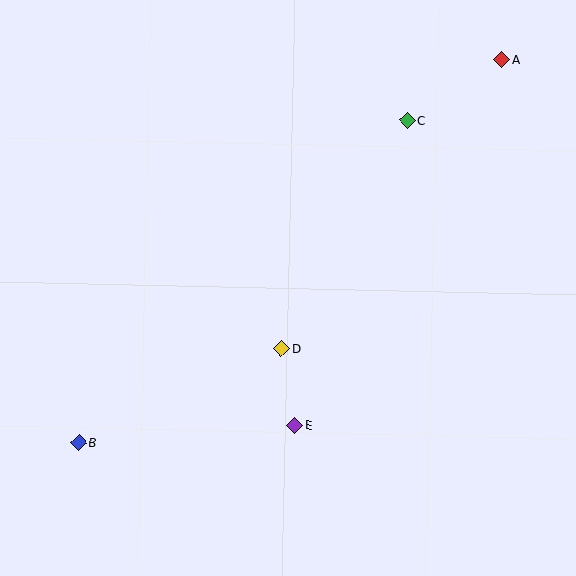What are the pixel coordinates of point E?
Point E is at (295, 425).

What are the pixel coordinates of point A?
Point A is at (502, 60).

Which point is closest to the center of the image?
Point D at (281, 348) is closest to the center.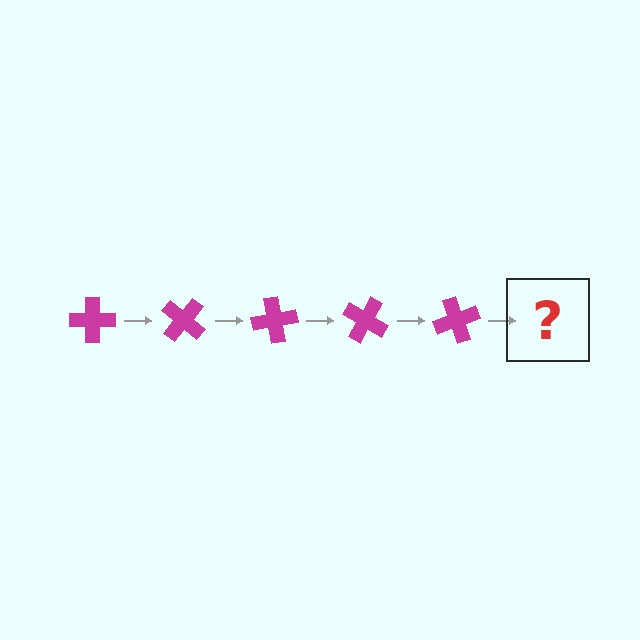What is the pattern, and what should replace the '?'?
The pattern is that the cross rotates 40 degrees each step. The '?' should be a magenta cross rotated 200 degrees.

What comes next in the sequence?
The next element should be a magenta cross rotated 200 degrees.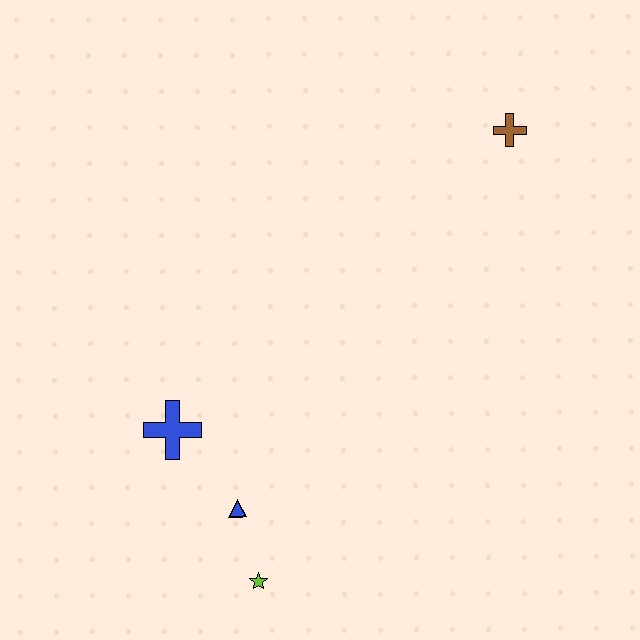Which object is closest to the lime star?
The blue triangle is closest to the lime star.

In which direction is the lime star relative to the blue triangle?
The lime star is below the blue triangle.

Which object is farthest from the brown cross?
The lime star is farthest from the brown cross.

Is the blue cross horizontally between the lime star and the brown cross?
No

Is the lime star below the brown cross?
Yes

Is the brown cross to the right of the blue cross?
Yes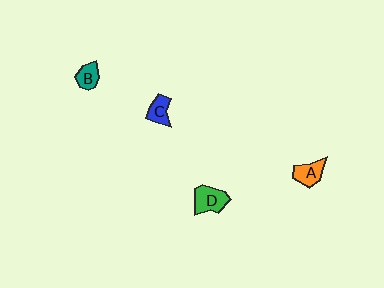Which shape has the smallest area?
Shape B (teal).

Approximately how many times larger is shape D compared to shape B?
Approximately 1.6 times.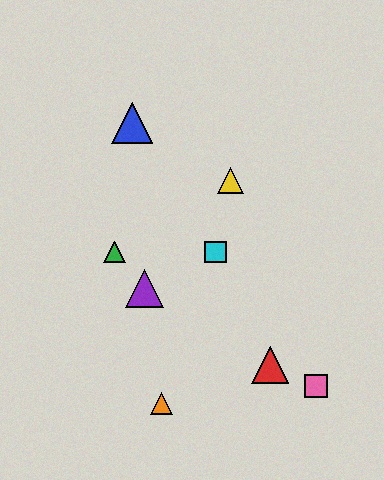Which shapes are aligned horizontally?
The green triangle, the cyan square are aligned horizontally.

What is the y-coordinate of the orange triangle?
The orange triangle is at y≈403.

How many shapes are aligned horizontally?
2 shapes (the green triangle, the cyan square) are aligned horizontally.